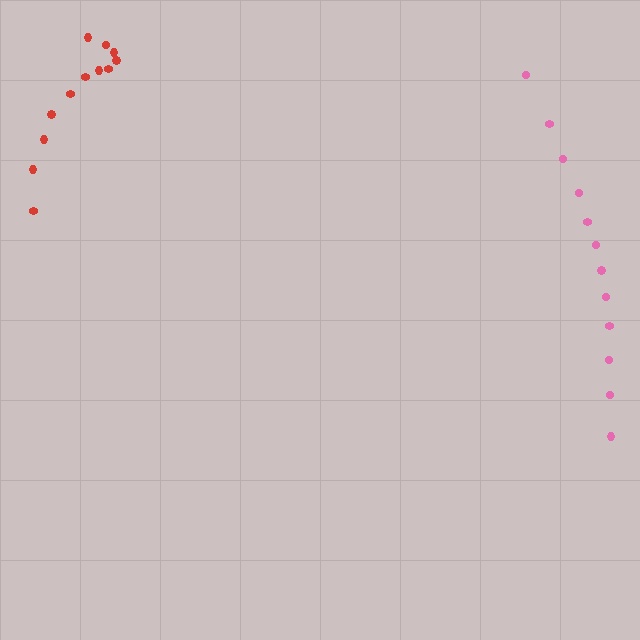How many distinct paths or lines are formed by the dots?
There are 2 distinct paths.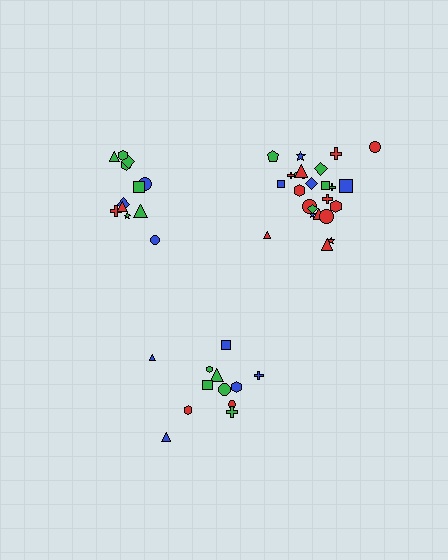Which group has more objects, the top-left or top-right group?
The top-right group.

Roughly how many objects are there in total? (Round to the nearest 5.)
Roughly 50 objects in total.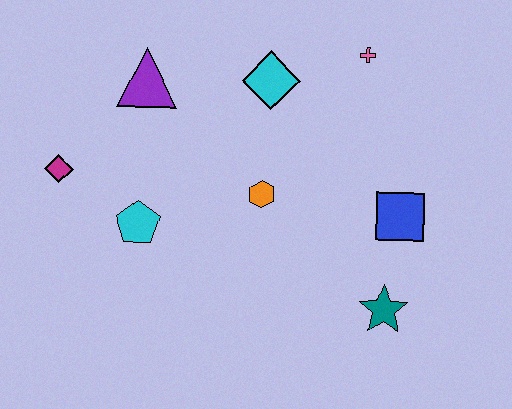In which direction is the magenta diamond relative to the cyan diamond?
The magenta diamond is to the left of the cyan diamond.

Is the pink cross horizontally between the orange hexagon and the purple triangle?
No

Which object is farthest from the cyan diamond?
The teal star is farthest from the cyan diamond.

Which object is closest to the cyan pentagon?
The magenta diamond is closest to the cyan pentagon.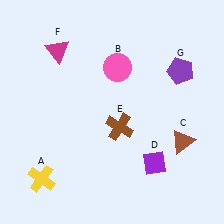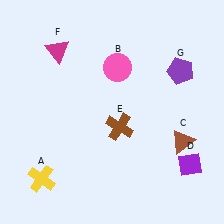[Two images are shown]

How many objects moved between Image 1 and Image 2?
1 object moved between the two images.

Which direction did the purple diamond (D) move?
The purple diamond (D) moved right.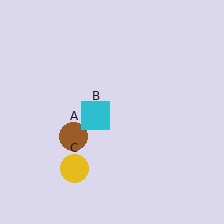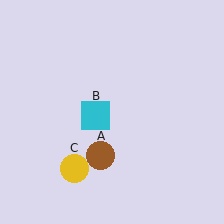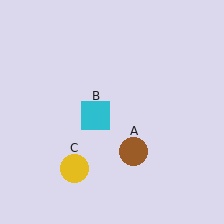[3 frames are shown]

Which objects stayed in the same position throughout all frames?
Cyan square (object B) and yellow circle (object C) remained stationary.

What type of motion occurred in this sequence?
The brown circle (object A) rotated counterclockwise around the center of the scene.